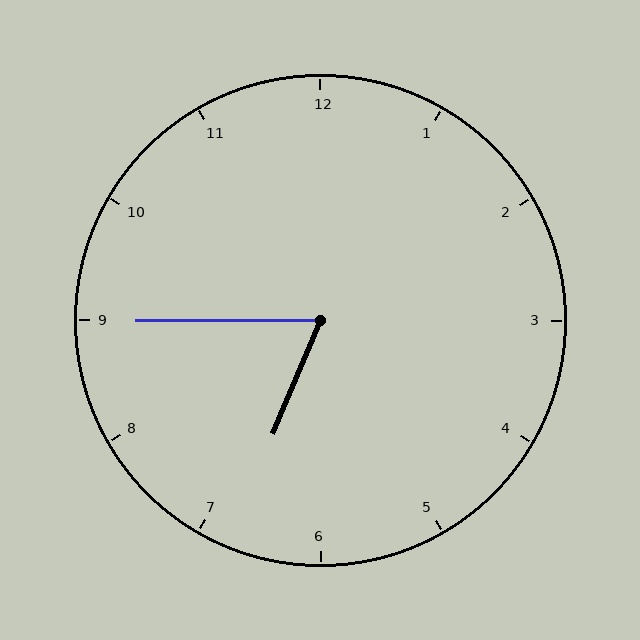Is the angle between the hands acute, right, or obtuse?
It is acute.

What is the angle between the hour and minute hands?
Approximately 68 degrees.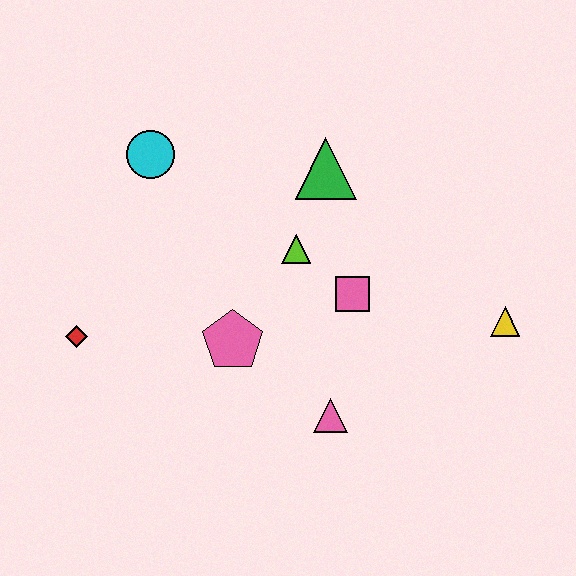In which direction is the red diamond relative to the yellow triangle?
The red diamond is to the left of the yellow triangle.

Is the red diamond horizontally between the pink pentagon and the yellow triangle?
No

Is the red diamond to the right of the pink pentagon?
No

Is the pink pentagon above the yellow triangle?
No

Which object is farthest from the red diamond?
The yellow triangle is farthest from the red diamond.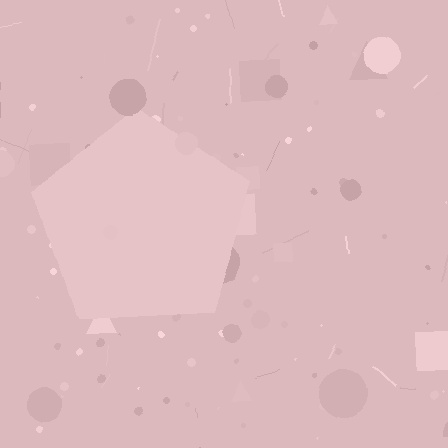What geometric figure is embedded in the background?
A pentagon is embedded in the background.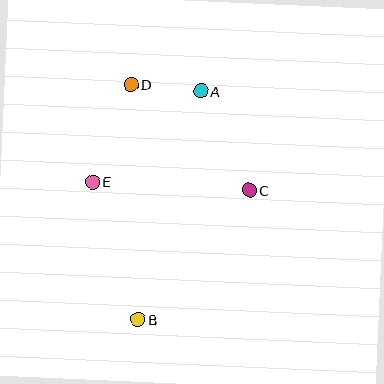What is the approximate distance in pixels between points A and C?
The distance between A and C is approximately 110 pixels.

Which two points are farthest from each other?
Points A and B are farthest from each other.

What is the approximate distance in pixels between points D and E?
The distance between D and E is approximately 105 pixels.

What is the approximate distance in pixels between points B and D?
The distance between B and D is approximately 235 pixels.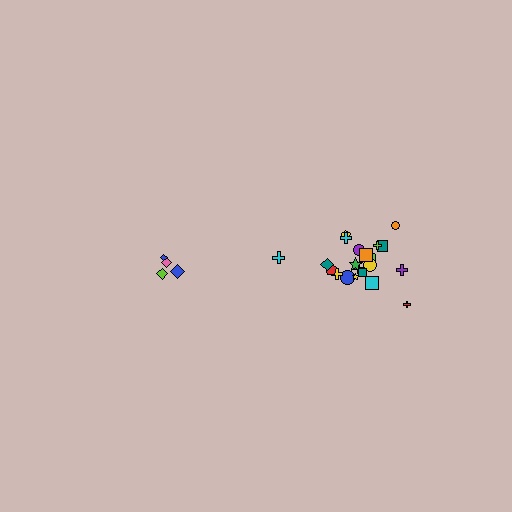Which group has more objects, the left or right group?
The right group.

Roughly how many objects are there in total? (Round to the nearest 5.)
Roughly 25 objects in total.